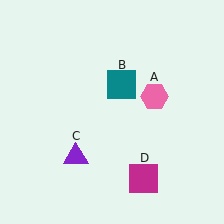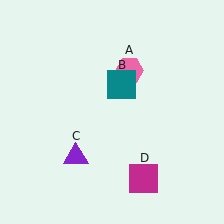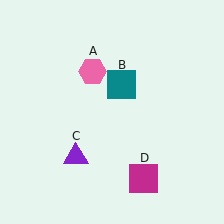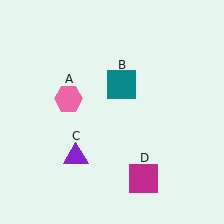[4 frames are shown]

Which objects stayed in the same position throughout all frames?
Teal square (object B) and purple triangle (object C) and magenta square (object D) remained stationary.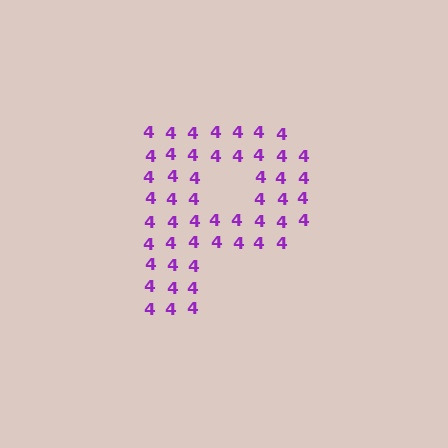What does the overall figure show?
The overall figure shows the letter P.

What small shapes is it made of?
It is made of small digit 4's.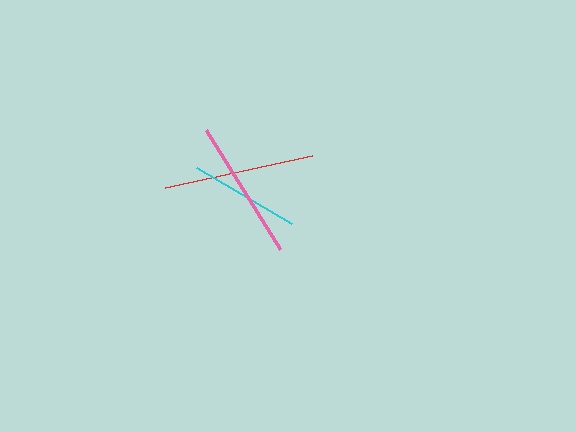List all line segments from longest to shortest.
From longest to shortest: red, pink, cyan.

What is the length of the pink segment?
The pink segment is approximately 140 pixels long.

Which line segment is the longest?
The red line is the longest at approximately 150 pixels.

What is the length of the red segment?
The red segment is approximately 150 pixels long.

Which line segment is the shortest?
The cyan line is the shortest at approximately 111 pixels.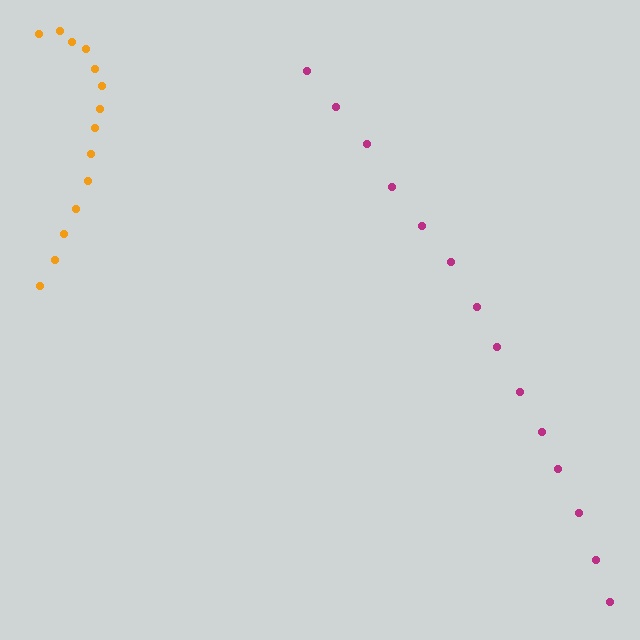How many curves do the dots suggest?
There are 2 distinct paths.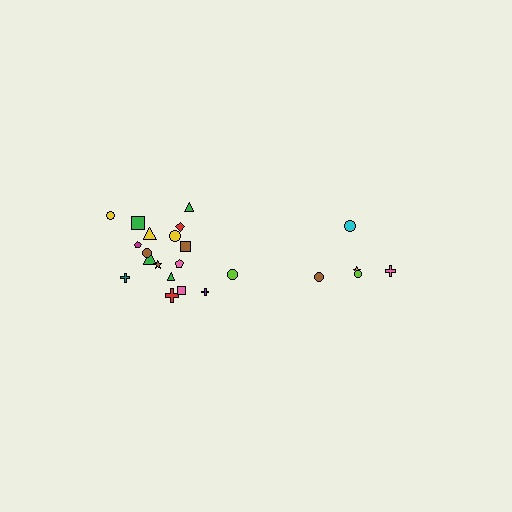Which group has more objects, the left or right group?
The left group.